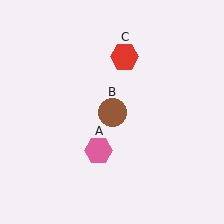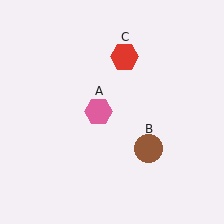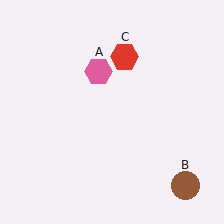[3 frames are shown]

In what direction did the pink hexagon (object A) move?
The pink hexagon (object A) moved up.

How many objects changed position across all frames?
2 objects changed position: pink hexagon (object A), brown circle (object B).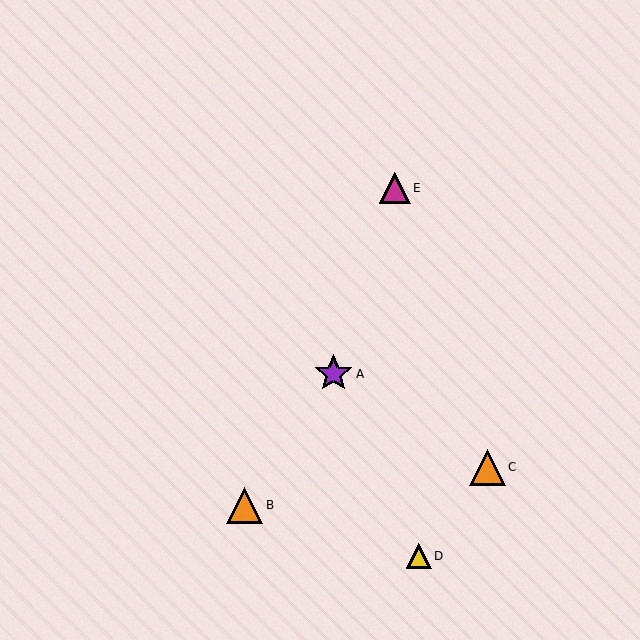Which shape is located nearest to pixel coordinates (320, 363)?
The purple star (labeled A) at (334, 374) is nearest to that location.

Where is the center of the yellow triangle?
The center of the yellow triangle is at (419, 556).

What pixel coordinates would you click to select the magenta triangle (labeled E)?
Click at (395, 188) to select the magenta triangle E.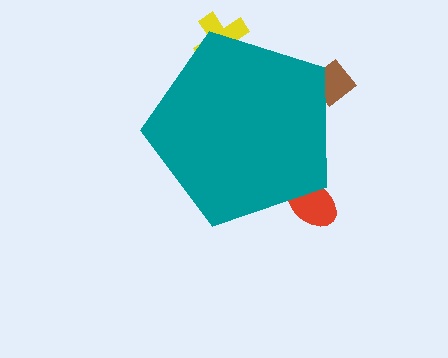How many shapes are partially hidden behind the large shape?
3 shapes are partially hidden.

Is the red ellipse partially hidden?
Yes, the red ellipse is partially hidden behind the teal pentagon.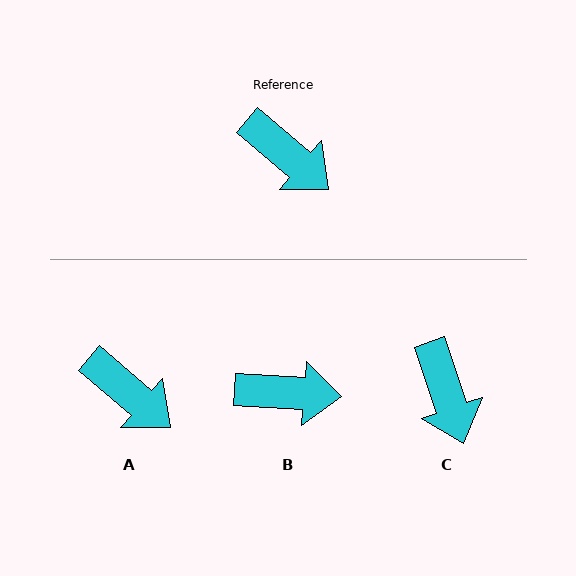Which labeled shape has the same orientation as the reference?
A.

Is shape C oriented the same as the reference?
No, it is off by about 31 degrees.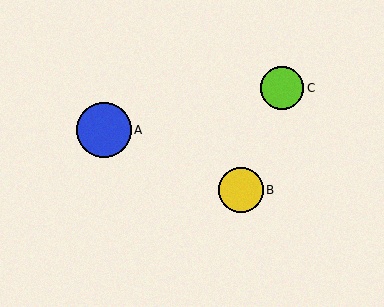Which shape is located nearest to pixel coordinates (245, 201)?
The yellow circle (labeled B) at (241, 190) is nearest to that location.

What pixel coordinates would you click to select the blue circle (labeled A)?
Click at (104, 130) to select the blue circle A.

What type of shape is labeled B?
Shape B is a yellow circle.